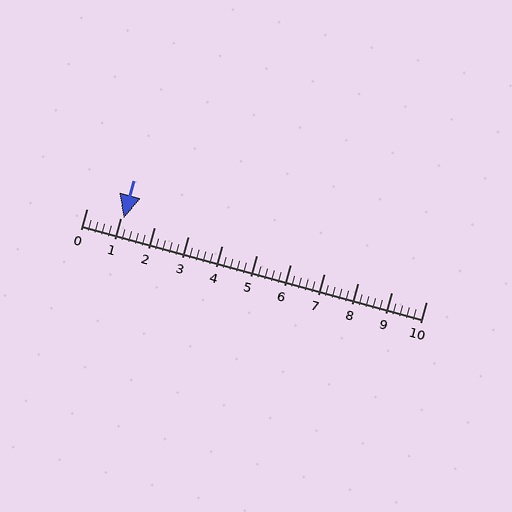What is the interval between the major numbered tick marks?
The major tick marks are spaced 1 units apart.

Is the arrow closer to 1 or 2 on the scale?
The arrow is closer to 1.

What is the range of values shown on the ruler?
The ruler shows values from 0 to 10.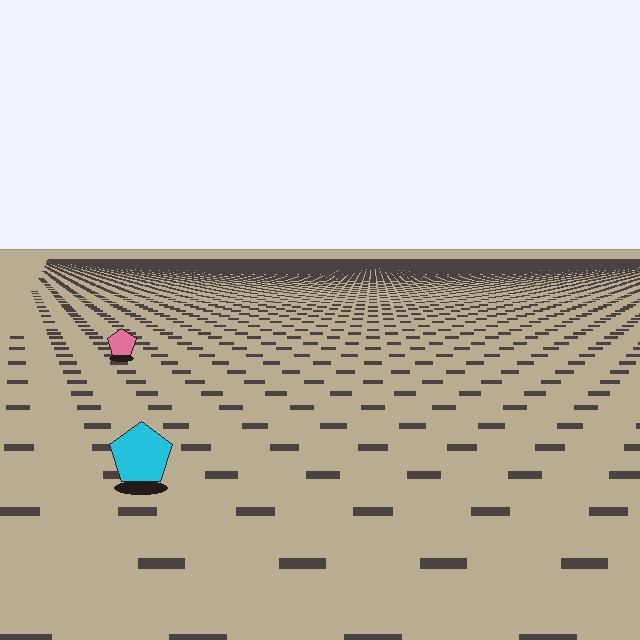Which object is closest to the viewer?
The cyan pentagon is closest. The texture marks near it are larger and more spread out.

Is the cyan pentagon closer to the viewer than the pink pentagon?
Yes. The cyan pentagon is closer — you can tell from the texture gradient: the ground texture is coarser near it.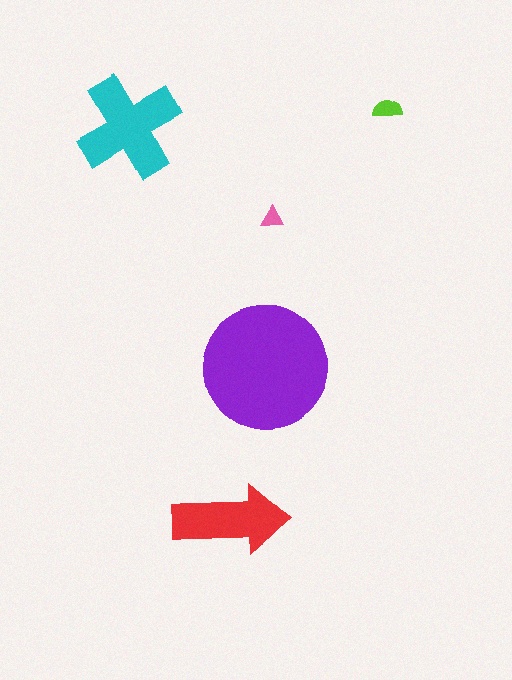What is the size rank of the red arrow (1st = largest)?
3rd.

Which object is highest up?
The lime semicircle is topmost.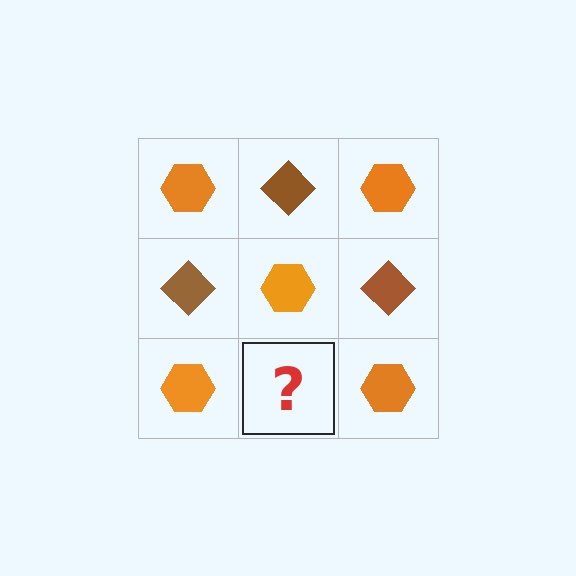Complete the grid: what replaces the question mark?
The question mark should be replaced with a brown diamond.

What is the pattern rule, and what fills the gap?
The rule is that it alternates orange hexagon and brown diamond in a checkerboard pattern. The gap should be filled with a brown diamond.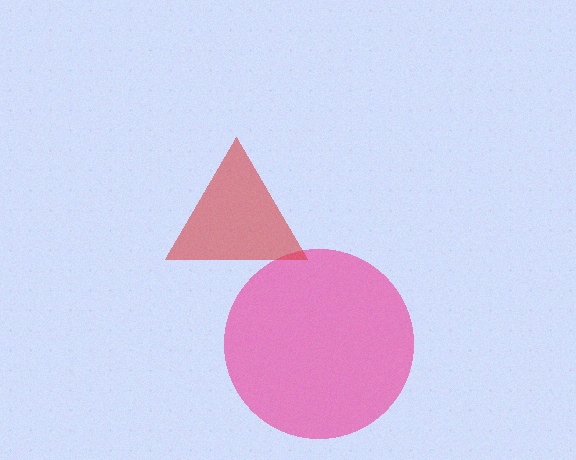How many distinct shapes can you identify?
There are 2 distinct shapes: a pink circle, a red triangle.